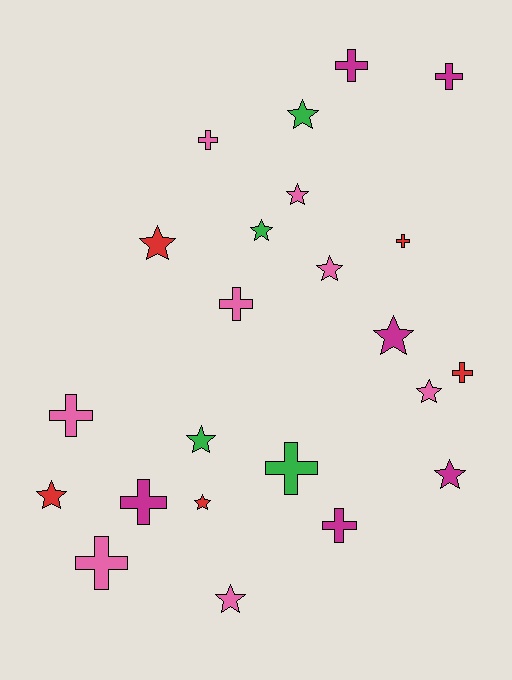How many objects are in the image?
There are 23 objects.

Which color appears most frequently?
Pink, with 8 objects.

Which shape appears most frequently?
Star, with 12 objects.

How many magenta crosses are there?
There are 4 magenta crosses.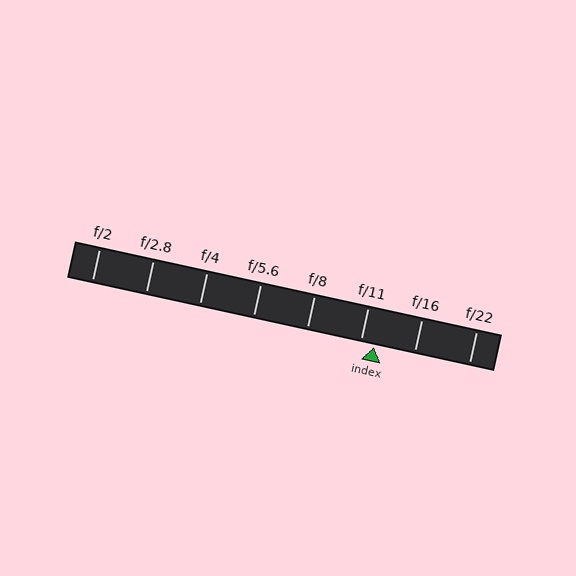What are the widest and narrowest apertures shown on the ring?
The widest aperture shown is f/2 and the narrowest is f/22.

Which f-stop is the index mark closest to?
The index mark is closest to f/11.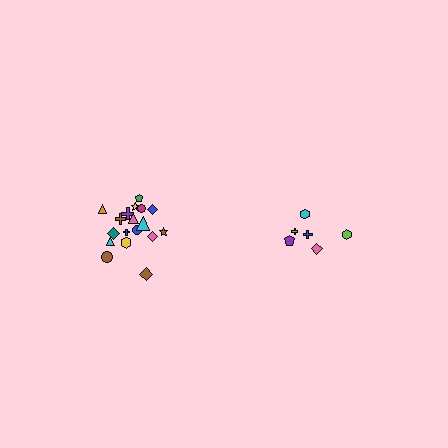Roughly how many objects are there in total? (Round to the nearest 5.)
Roughly 25 objects in total.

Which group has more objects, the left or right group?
The left group.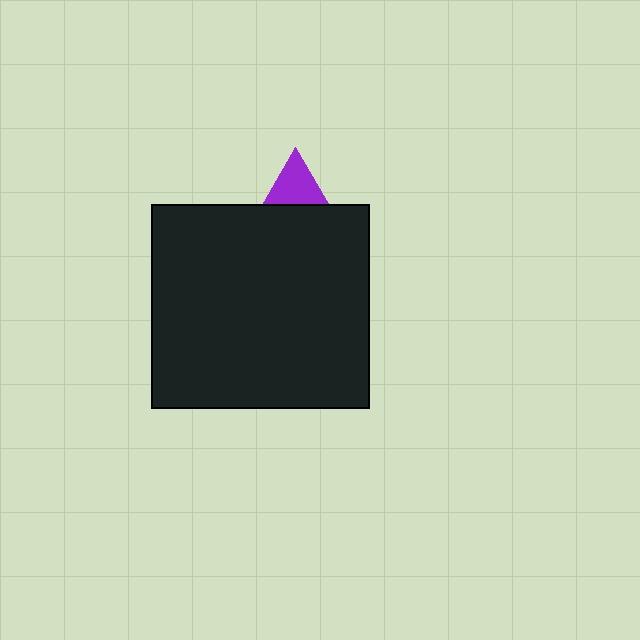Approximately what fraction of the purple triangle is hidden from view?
Roughly 64% of the purple triangle is hidden behind the black rectangle.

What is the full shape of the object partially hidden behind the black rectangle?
The partially hidden object is a purple triangle.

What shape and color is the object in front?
The object in front is a black rectangle.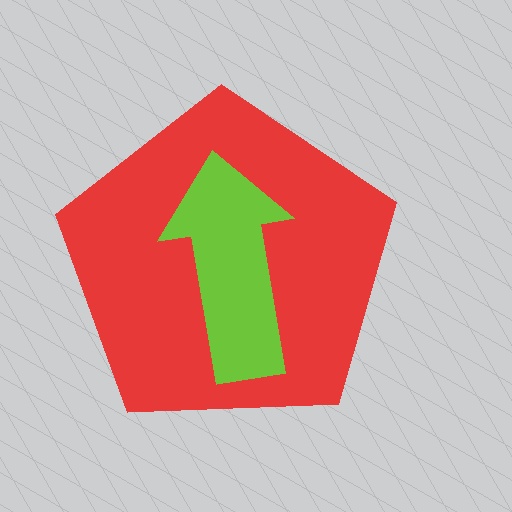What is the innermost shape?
The lime arrow.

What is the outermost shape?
The red pentagon.